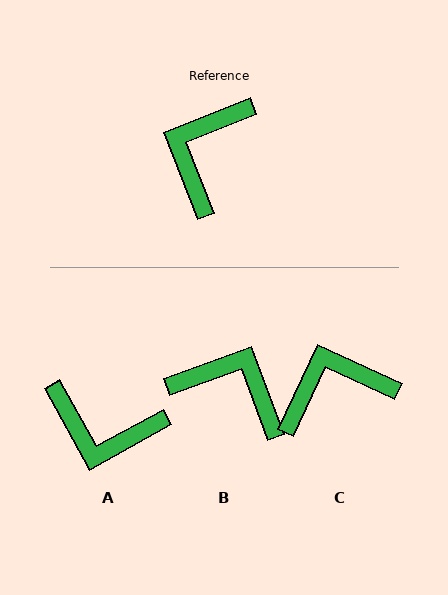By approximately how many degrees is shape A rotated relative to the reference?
Approximately 97 degrees counter-clockwise.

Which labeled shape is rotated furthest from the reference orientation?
A, about 97 degrees away.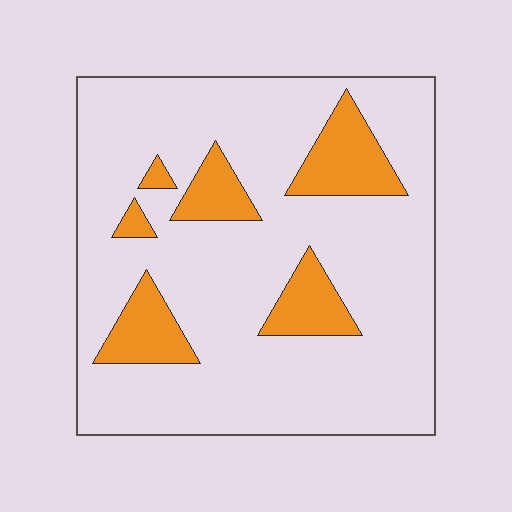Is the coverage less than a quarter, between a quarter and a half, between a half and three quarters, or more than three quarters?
Less than a quarter.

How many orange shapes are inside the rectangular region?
6.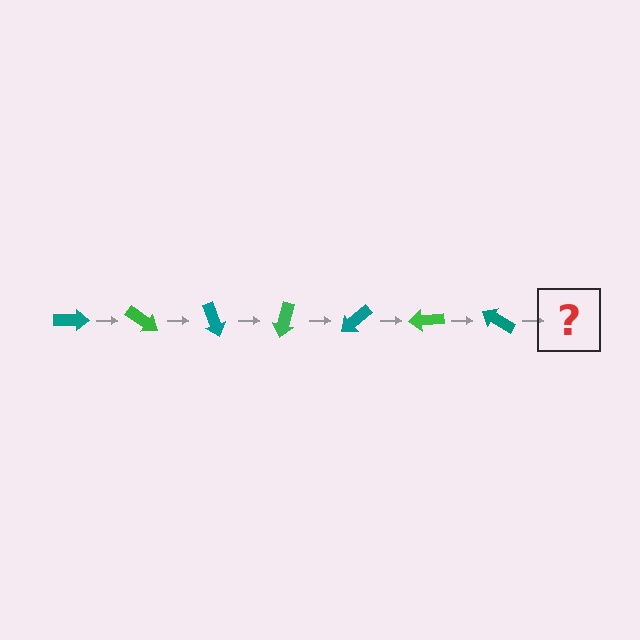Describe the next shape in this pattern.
It should be a green arrow, rotated 245 degrees from the start.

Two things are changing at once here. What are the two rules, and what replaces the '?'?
The two rules are that it rotates 35 degrees each step and the color cycles through teal and green. The '?' should be a green arrow, rotated 245 degrees from the start.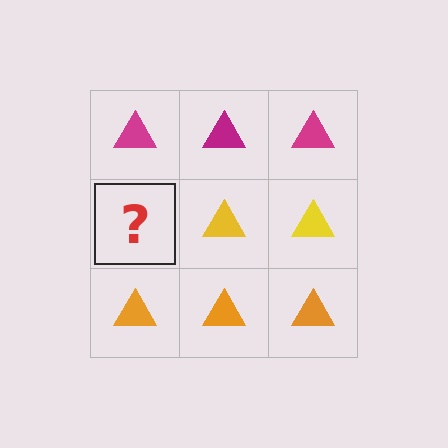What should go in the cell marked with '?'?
The missing cell should contain a yellow triangle.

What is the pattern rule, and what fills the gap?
The rule is that each row has a consistent color. The gap should be filled with a yellow triangle.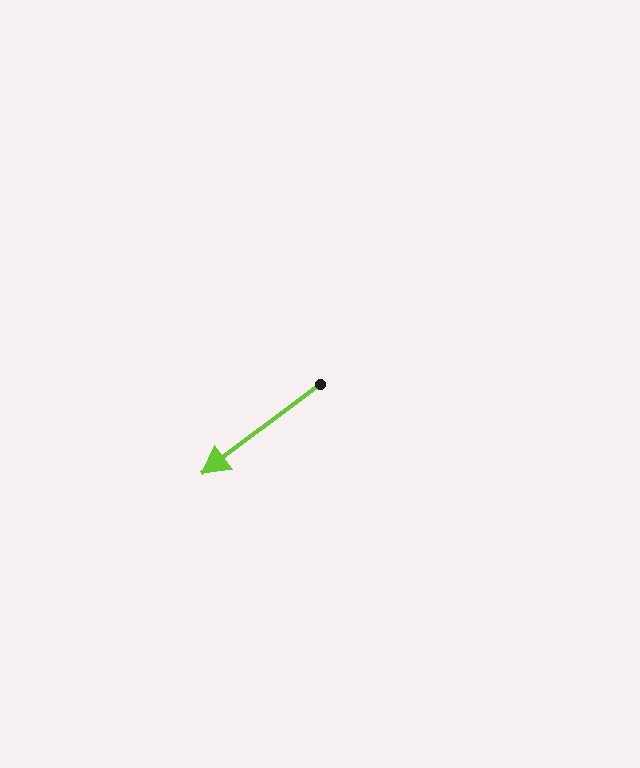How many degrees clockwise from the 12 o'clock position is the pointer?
Approximately 233 degrees.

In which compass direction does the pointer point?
Southwest.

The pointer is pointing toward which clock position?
Roughly 8 o'clock.